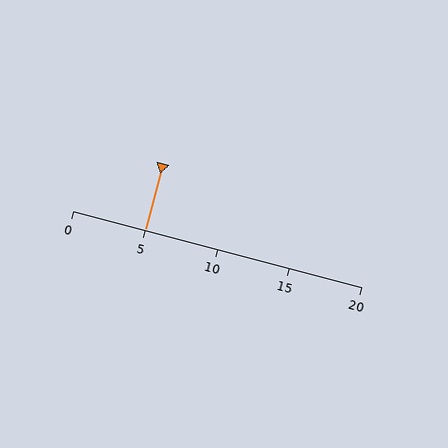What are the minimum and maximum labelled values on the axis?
The axis runs from 0 to 20.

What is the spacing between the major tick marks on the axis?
The major ticks are spaced 5 apart.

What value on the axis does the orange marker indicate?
The marker indicates approximately 5.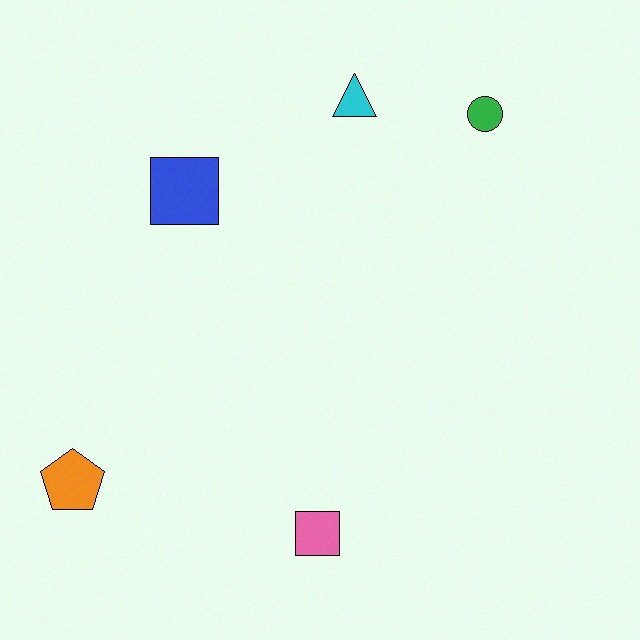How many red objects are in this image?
There are no red objects.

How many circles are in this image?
There is 1 circle.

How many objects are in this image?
There are 5 objects.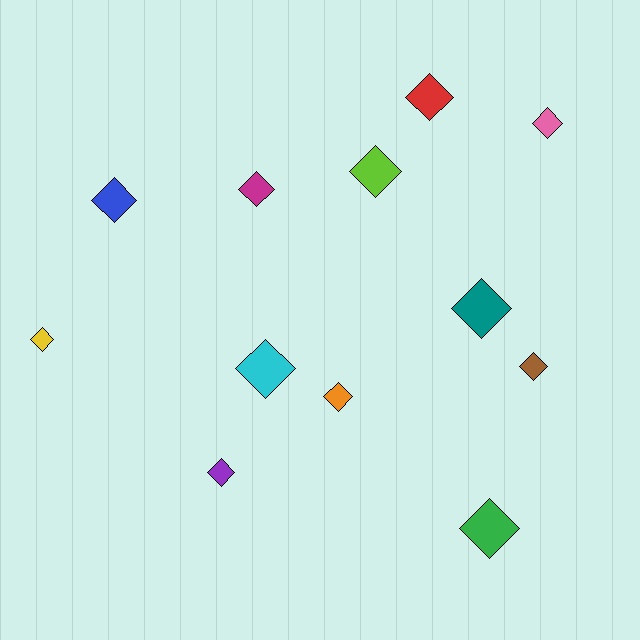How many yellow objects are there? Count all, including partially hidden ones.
There is 1 yellow object.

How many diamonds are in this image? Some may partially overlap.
There are 12 diamonds.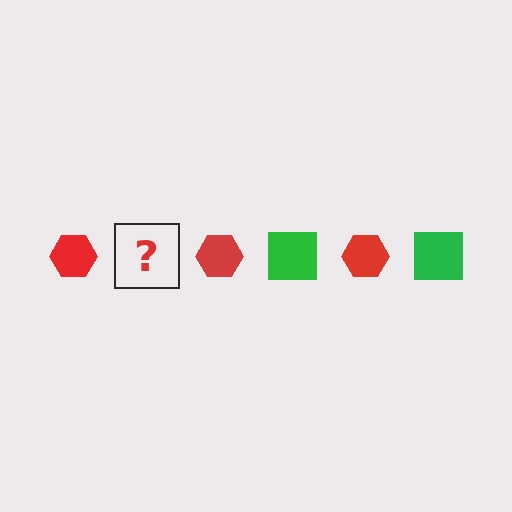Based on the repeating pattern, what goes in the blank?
The blank should be a green square.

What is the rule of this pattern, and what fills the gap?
The rule is that the pattern alternates between red hexagon and green square. The gap should be filled with a green square.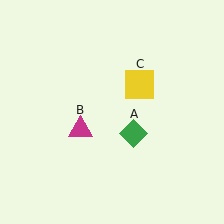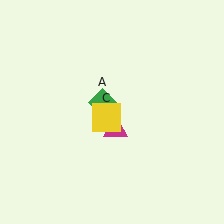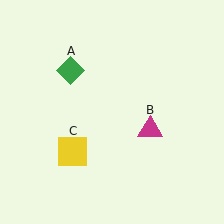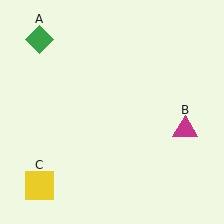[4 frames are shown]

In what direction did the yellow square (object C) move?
The yellow square (object C) moved down and to the left.